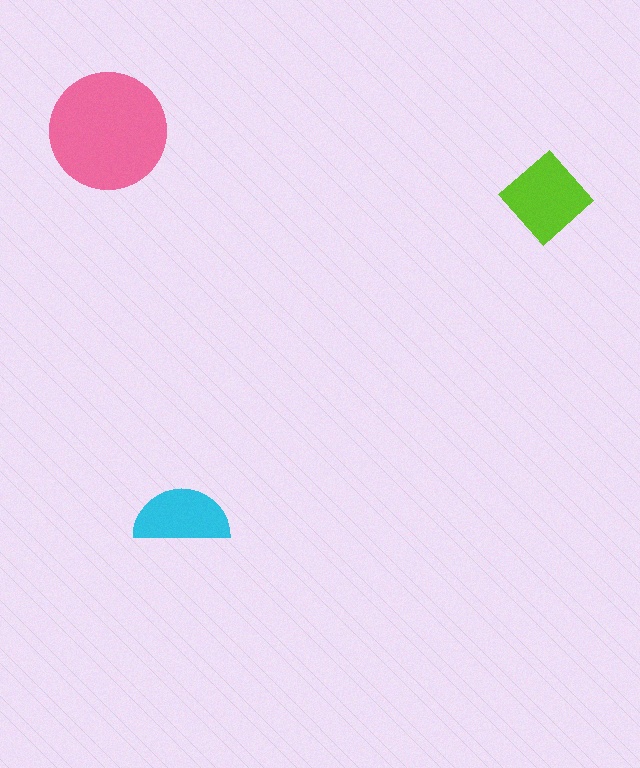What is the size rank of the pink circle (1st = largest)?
1st.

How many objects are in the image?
There are 3 objects in the image.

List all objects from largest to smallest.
The pink circle, the lime diamond, the cyan semicircle.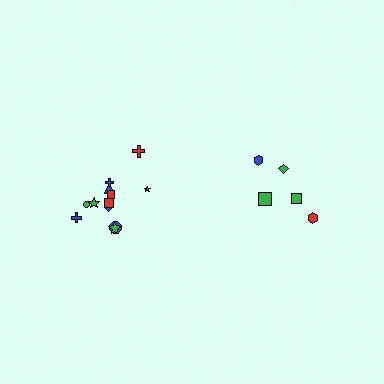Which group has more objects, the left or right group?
The left group.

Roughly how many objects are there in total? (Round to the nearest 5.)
Roughly 15 objects in total.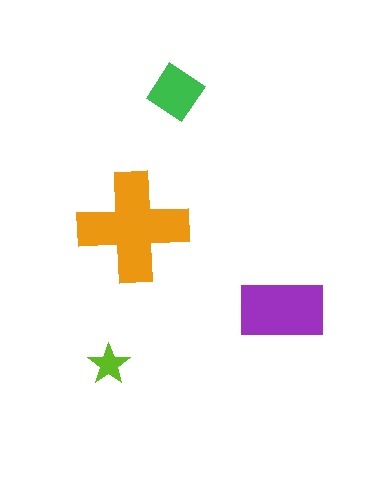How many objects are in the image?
There are 4 objects in the image.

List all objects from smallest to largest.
The lime star, the green diamond, the purple rectangle, the orange cross.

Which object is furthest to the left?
The lime star is leftmost.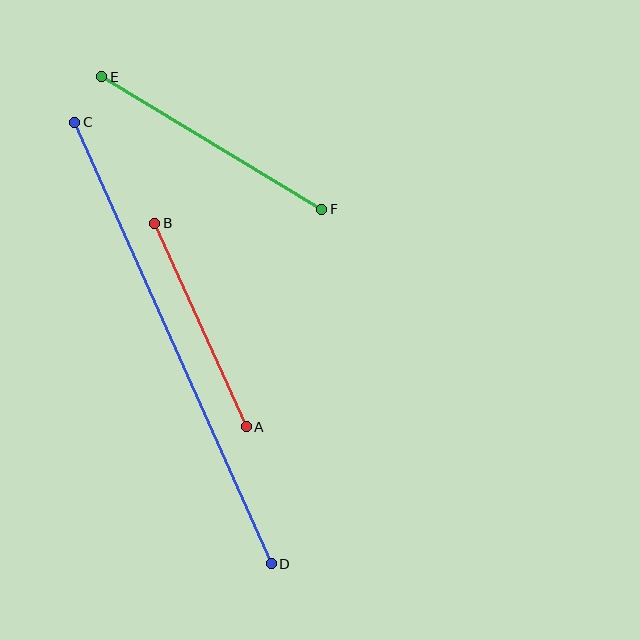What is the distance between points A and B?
The distance is approximately 223 pixels.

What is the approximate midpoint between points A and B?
The midpoint is at approximately (201, 325) pixels.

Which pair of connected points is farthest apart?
Points C and D are farthest apart.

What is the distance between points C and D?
The distance is approximately 483 pixels.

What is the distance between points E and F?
The distance is approximately 257 pixels.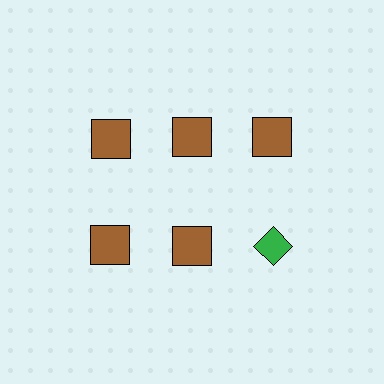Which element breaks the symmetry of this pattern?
The green diamond in the second row, center column breaks the symmetry. All other shapes are brown squares.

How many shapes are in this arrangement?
There are 6 shapes arranged in a grid pattern.